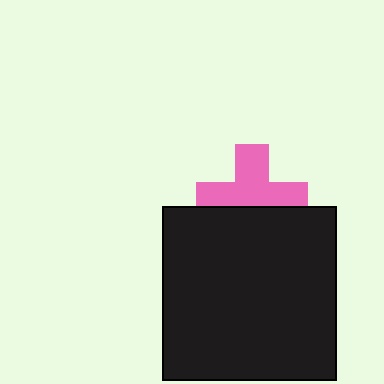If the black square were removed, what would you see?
You would see the complete pink cross.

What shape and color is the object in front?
The object in front is a black square.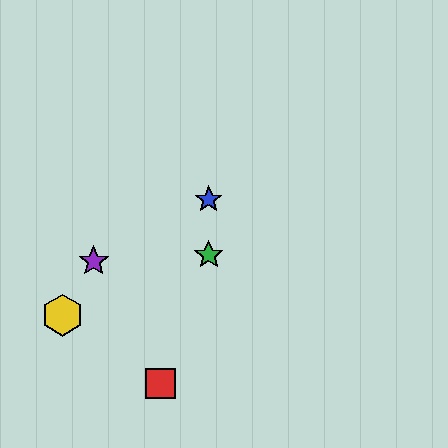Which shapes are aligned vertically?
The blue star, the green star are aligned vertically.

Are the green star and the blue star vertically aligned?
Yes, both are at x≈209.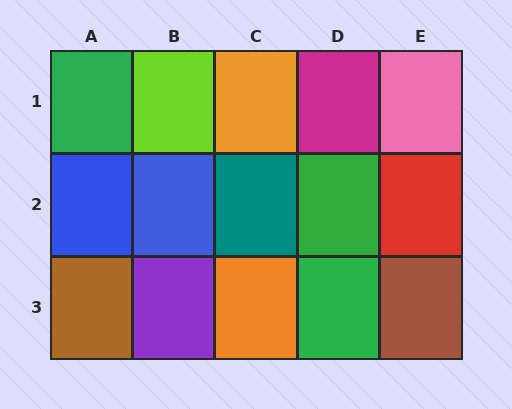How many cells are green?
3 cells are green.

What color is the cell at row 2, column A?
Blue.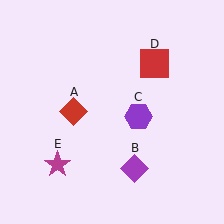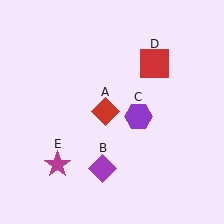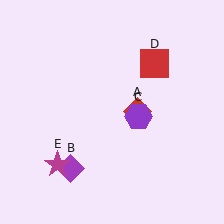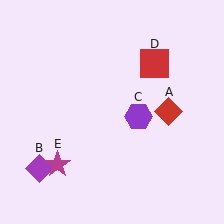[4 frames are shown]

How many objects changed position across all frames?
2 objects changed position: red diamond (object A), purple diamond (object B).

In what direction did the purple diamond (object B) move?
The purple diamond (object B) moved left.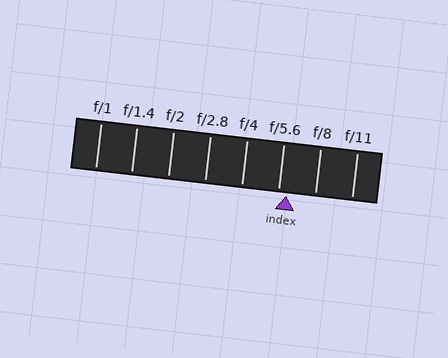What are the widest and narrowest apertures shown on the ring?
The widest aperture shown is f/1 and the narrowest is f/11.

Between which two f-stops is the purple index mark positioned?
The index mark is between f/5.6 and f/8.